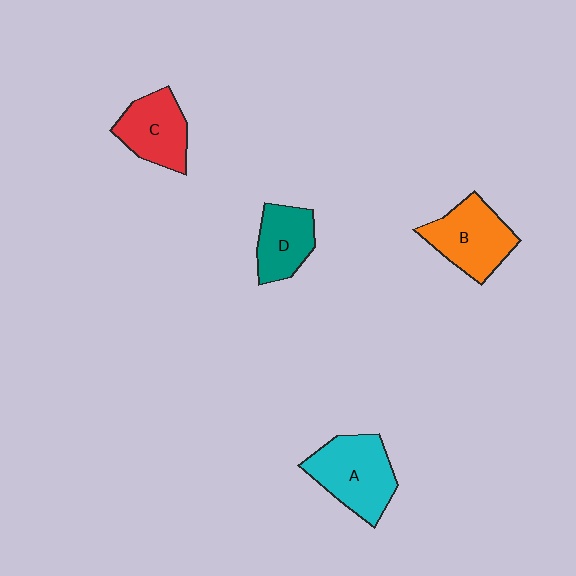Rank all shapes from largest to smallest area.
From largest to smallest: A (cyan), B (orange), C (red), D (teal).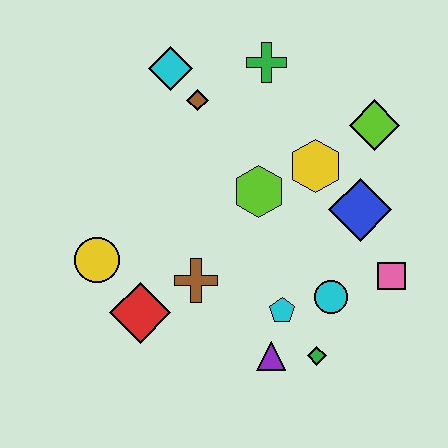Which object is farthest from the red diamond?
The lime diamond is farthest from the red diamond.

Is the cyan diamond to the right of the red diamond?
Yes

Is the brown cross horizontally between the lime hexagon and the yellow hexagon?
No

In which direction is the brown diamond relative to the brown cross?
The brown diamond is above the brown cross.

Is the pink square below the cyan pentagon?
No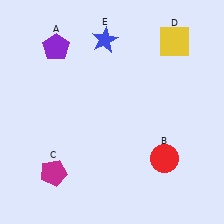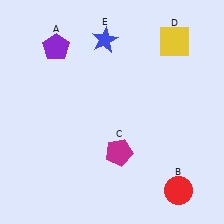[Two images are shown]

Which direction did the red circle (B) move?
The red circle (B) moved down.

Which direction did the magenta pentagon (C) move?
The magenta pentagon (C) moved right.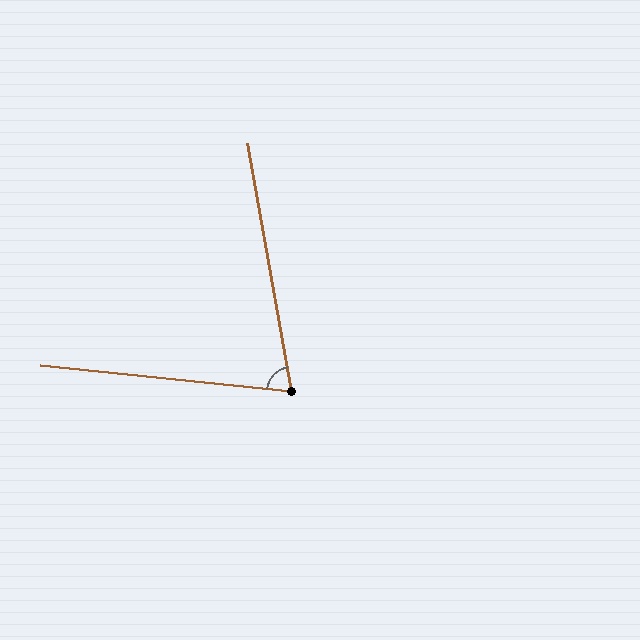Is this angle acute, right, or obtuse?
It is acute.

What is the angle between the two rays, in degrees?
Approximately 74 degrees.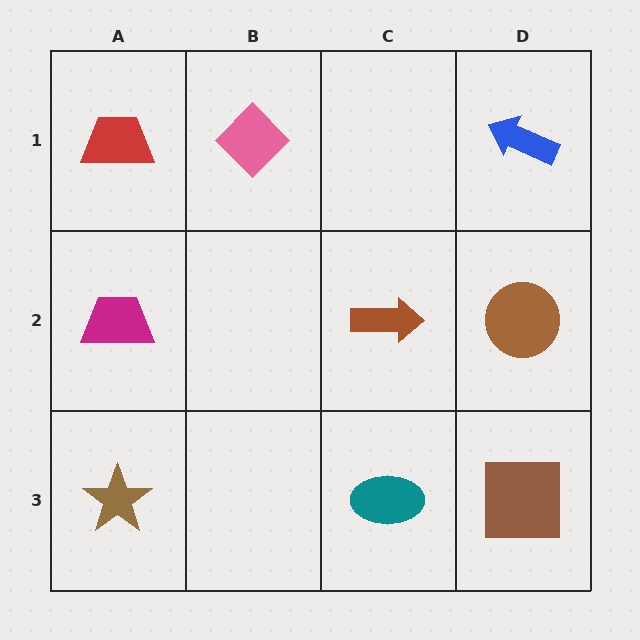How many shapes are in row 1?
3 shapes.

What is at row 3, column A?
A brown star.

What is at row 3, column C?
A teal ellipse.